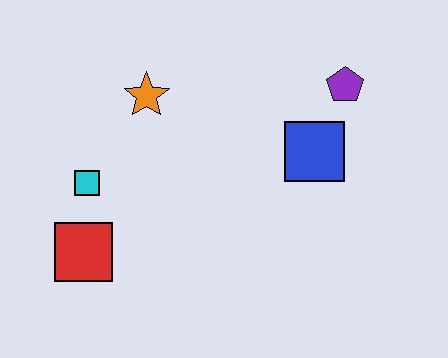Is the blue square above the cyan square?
Yes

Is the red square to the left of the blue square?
Yes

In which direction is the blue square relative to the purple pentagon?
The blue square is below the purple pentagon.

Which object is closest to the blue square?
The purple pentagon is closest to the blue square.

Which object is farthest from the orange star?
The purple pentagon is farthest from the orange star.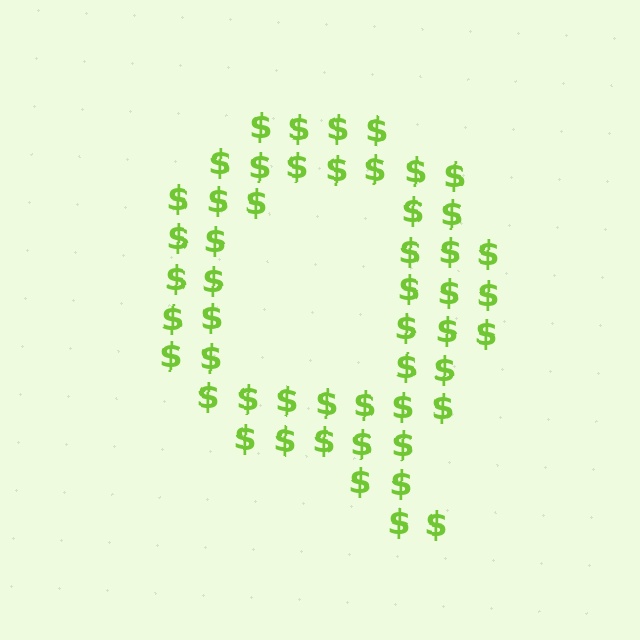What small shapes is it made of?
It is made of small dollar signs.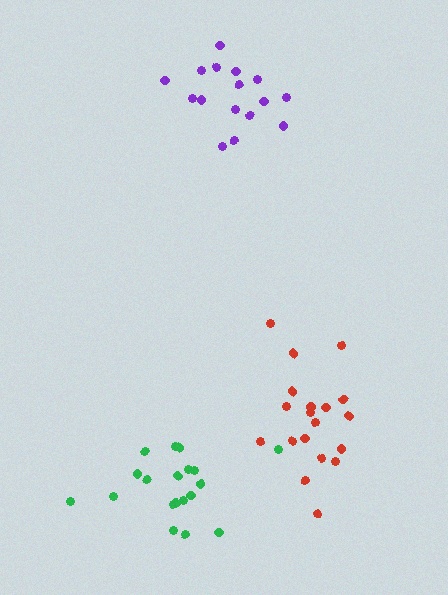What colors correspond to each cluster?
The clusters are colored: purple, green, red.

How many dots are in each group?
Group 1: 17 dots, Group 2: 19 dots, Group 3: 19 dots (55 total).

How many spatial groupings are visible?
There are 3 spatial groupings.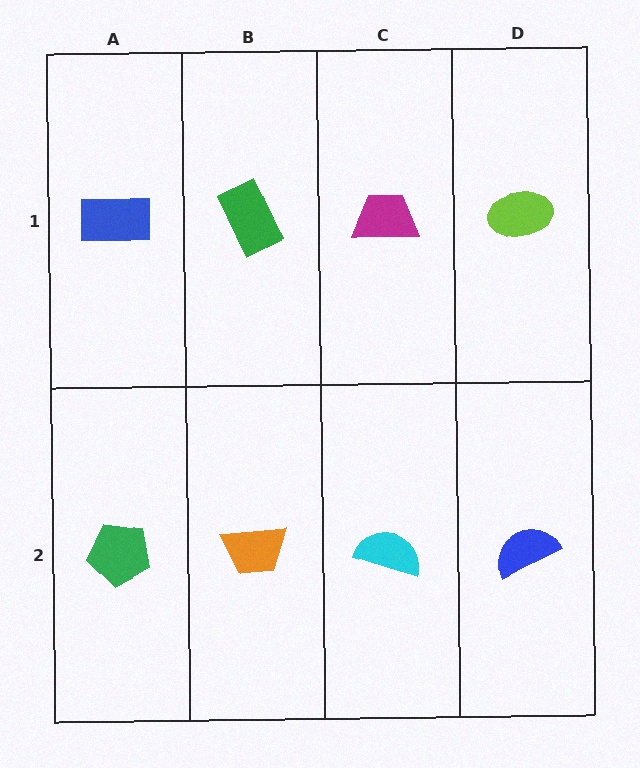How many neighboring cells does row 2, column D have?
2.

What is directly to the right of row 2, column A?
An orange trapezoid.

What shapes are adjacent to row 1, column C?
A cyan semicircle (row 2, column C), a green rectangle (row 1, column B), a lime ellipse (row 1, column D).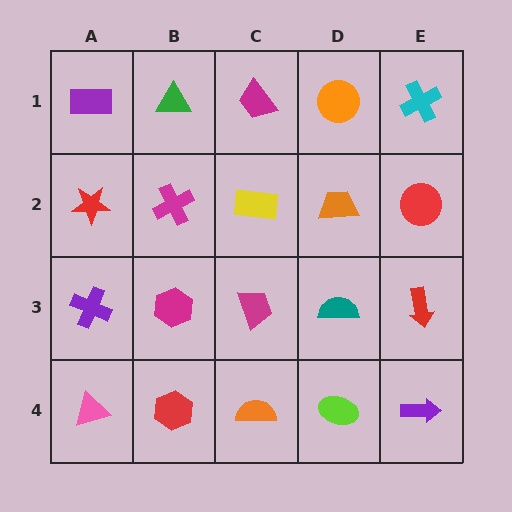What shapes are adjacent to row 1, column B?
A magenta cross (row 2, column B), a purple rectangle (row 1, column A), a magenta trapezoid (row 1, column C).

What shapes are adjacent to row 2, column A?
A purple rectangle (row 1, column A), a purple cross (row 3, column A), a magenta cross (row 2, column B).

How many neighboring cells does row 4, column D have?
3.